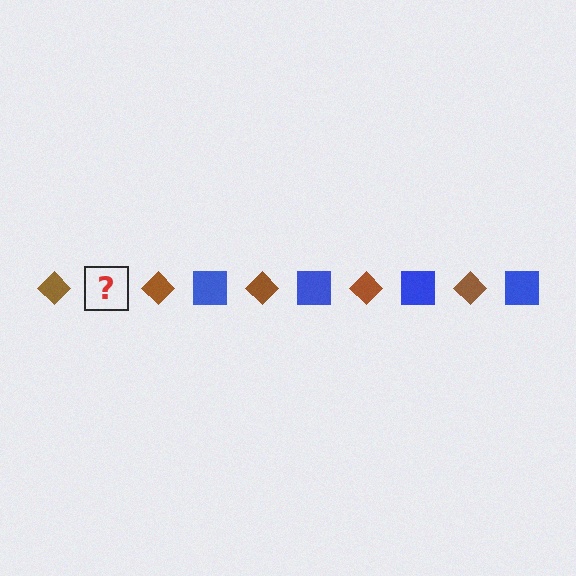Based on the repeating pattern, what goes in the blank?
The blank should be a blue square.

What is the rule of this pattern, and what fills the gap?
The rule is that the pattern alternates between brown diamond and blue square. The gap should be filled with a blue square.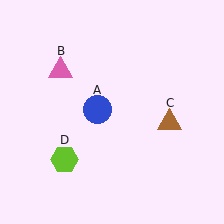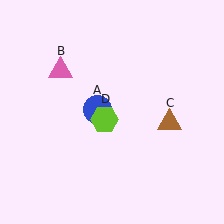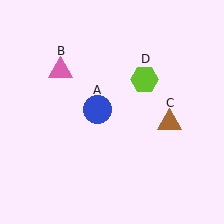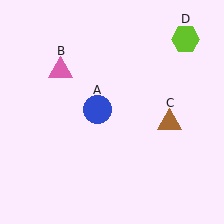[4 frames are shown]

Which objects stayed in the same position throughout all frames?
Blue circle (object A) and pink triangle (object B) and brown triangle (object C) remained stationary.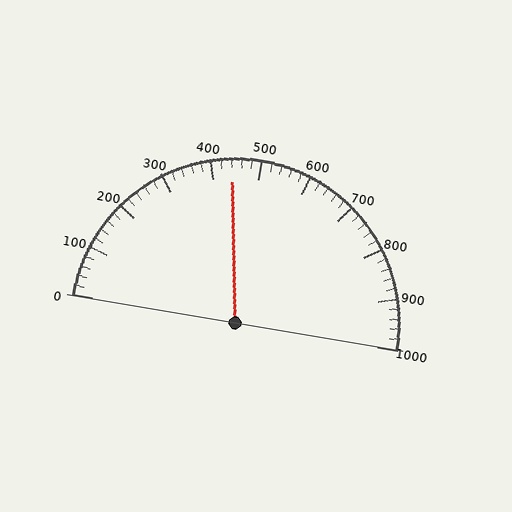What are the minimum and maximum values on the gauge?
The gauge ranges from 0 to 1000.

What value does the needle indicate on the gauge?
The needle indicates approximately 440.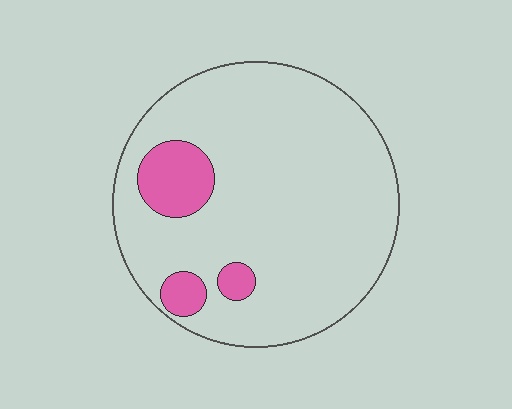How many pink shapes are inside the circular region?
3.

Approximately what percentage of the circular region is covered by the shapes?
Approximately 10%.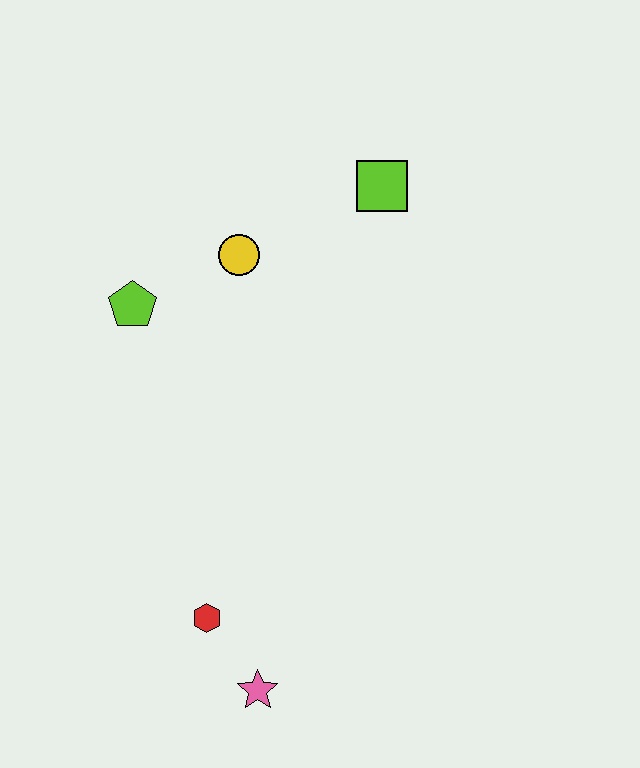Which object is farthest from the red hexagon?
The lime square is farthest from the red hexagon.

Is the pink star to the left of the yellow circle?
No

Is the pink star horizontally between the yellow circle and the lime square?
Yes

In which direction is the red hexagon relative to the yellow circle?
The red hexagon is below the yellow circle.